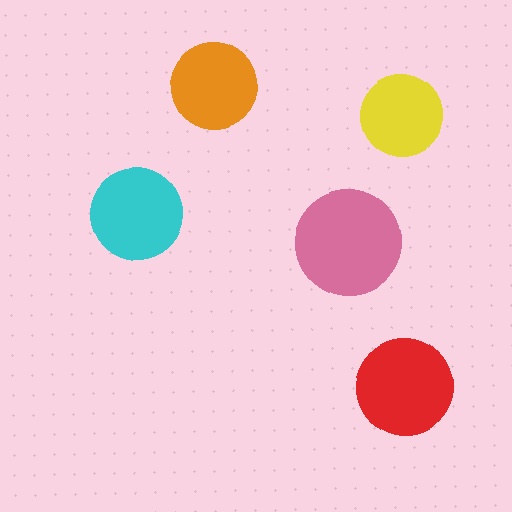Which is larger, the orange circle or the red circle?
The red one.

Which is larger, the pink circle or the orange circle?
The pink one.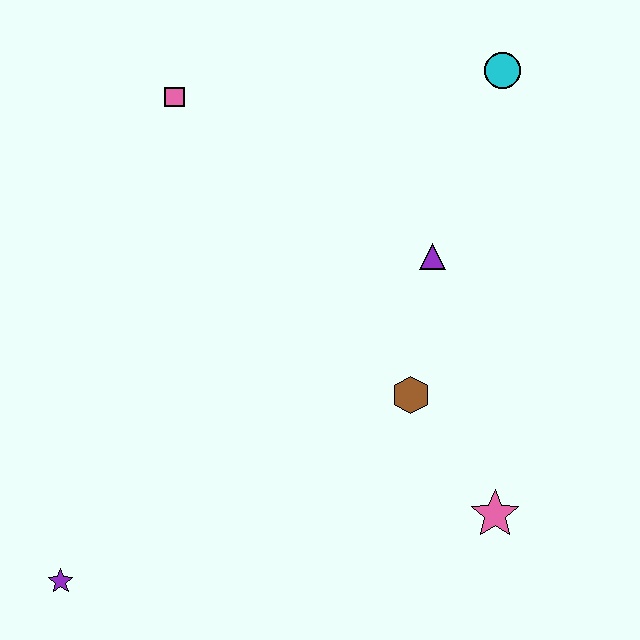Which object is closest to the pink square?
The purple triangle is closest to the pink square.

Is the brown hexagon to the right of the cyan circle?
No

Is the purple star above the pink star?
No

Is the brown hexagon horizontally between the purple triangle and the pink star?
No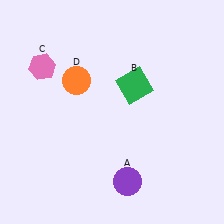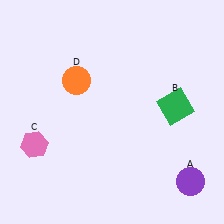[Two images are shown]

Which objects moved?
The objects that moved are: the purple circle (A), the green square (B), the pink hexagon (C).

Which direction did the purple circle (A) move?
The purple circle (A) moved right.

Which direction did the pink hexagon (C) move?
The pink hexagon (C) moved down.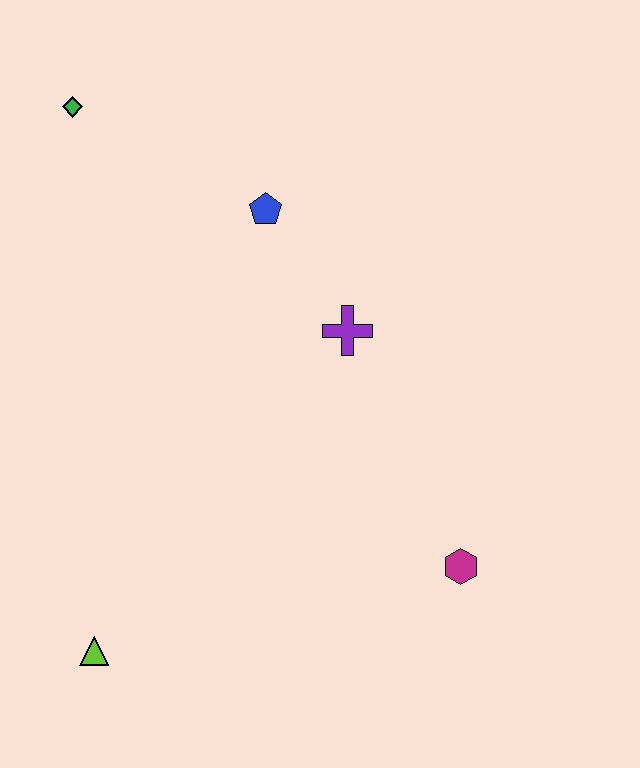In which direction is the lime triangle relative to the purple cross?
The lime triangle is below the purple cross.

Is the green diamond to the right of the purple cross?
No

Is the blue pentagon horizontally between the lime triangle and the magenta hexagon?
Yes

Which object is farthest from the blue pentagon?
The lime triangle is farthest from the blue pentagon.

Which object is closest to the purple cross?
The blue pentagon is closest to the purple cross.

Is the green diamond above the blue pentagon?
Yes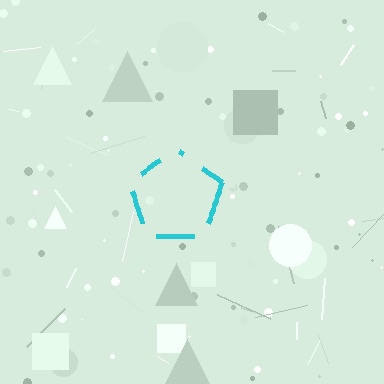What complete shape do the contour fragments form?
The contour fragments form a pentagon.